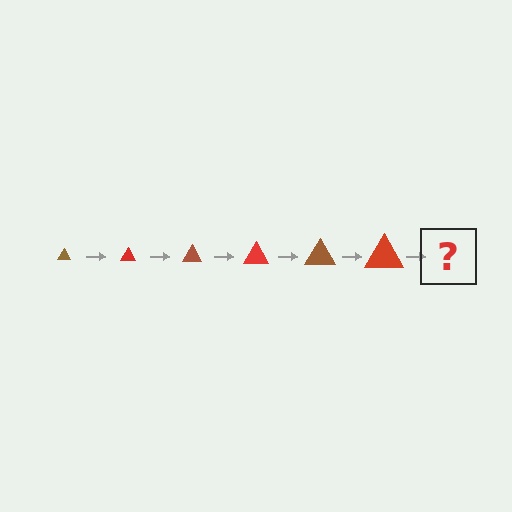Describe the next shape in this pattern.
It should be a brown triangle, larger than the previous one.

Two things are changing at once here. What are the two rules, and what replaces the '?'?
The two rules are that the triangle grows larger each step and the color cycles through brown and red. The '?' should be a brown triangle, larger than the previous one.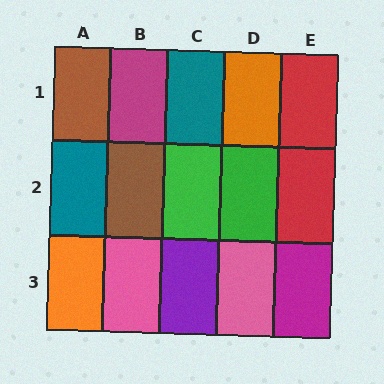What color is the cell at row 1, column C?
Teal.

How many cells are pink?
2 cells are pink.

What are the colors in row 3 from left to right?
Orange, pink, purple, pink, magenta.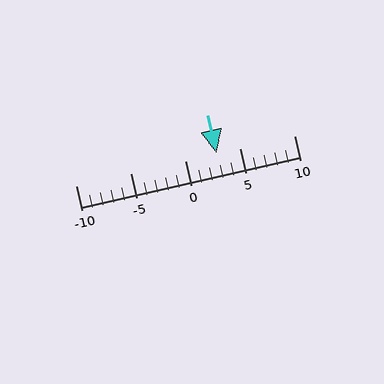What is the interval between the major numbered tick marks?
The major tick marks are spaced 5 units apart.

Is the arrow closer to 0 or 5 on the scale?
The arrow is closer to 5.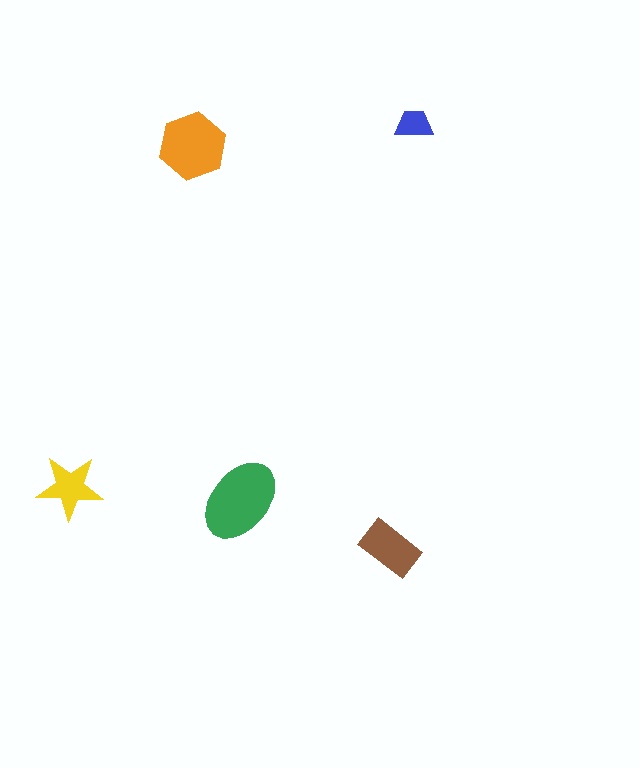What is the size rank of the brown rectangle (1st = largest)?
3rd.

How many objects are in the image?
There are 5 objects in the image.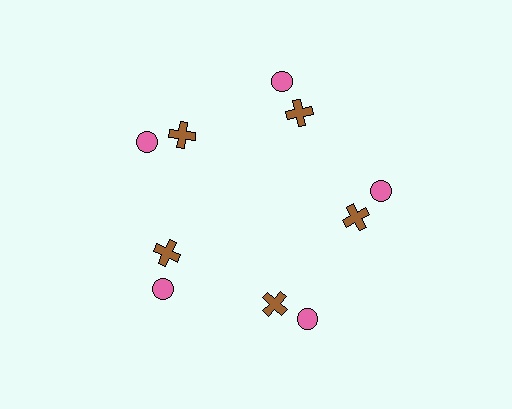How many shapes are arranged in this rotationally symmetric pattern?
There are 10 shapes, arranged in 5 groups of 2.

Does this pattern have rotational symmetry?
Yes, this pattern has 5-fold rotational symmetry. It looks the same after rotating 72 degrees around the center.